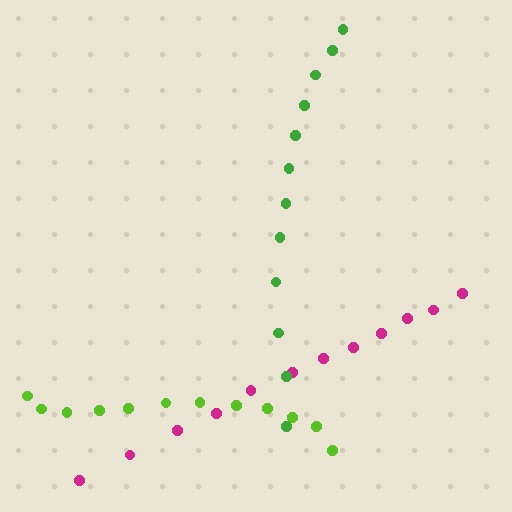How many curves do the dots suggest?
There are 3 distinct paths.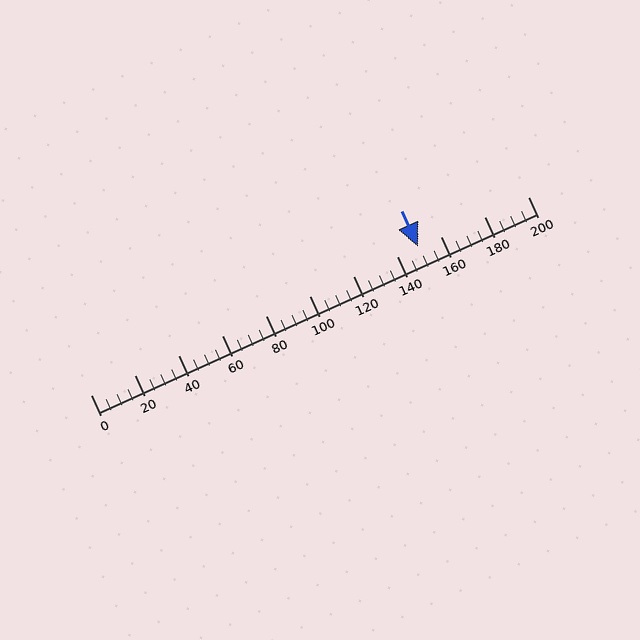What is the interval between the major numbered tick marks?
The major tick marks are spaced 20 units apart.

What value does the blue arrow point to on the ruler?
The blue arrow points to approximately 150.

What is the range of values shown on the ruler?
The ruler shows values from 0 to 200.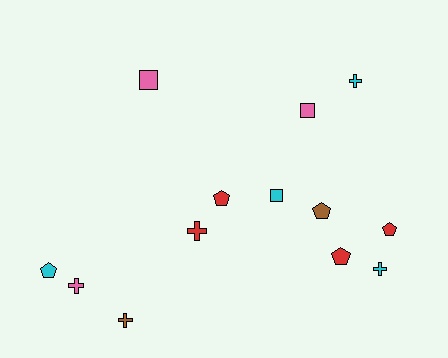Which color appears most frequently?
Red, with 4 objects.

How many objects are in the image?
There are 13 objects.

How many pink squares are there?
There are 2 pink squares.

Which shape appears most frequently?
Cross, with 5 objects.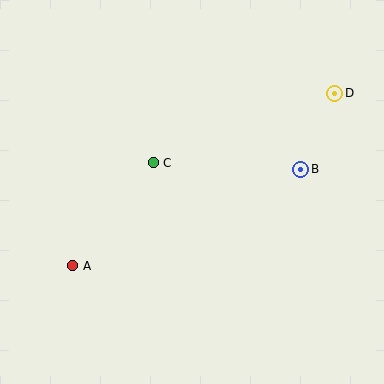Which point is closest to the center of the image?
Point C at (153, 163) is closest to the center.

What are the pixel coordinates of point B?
Point B is at (301, 169).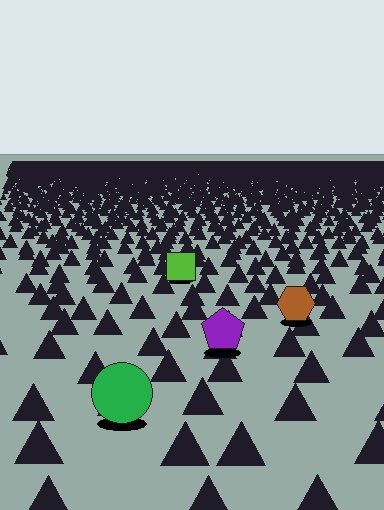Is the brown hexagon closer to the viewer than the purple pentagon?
No. The purple pentagon is closer — you can tell from the texture gradient: the ground texture is coarser near it.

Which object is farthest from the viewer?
The lime square is farthest from the viewer. It appears smaller and the ground texture around it is denser.